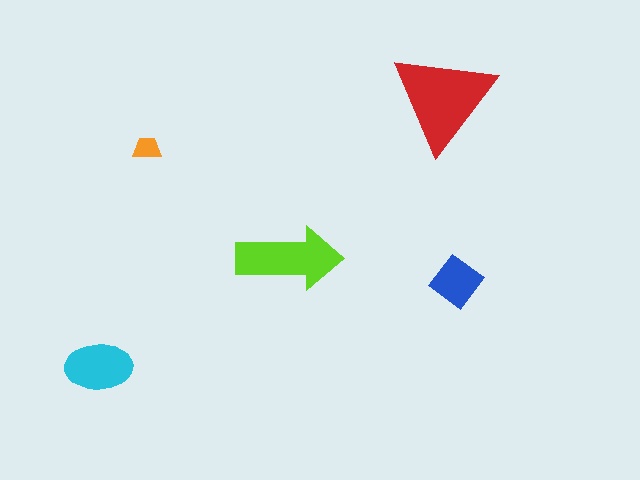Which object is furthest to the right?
The blue diamond is rightmost.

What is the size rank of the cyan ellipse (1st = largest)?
3rd.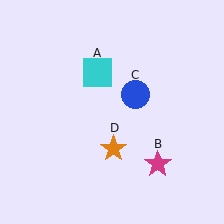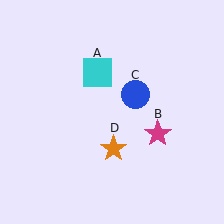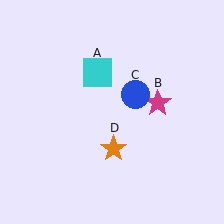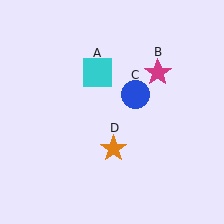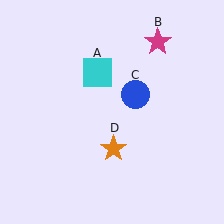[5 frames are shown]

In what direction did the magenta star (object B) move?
The magenta star (object B) moved up.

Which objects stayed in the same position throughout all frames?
Cyan square (object A) and blue circle (object C) and orange star (object D) remained stationary.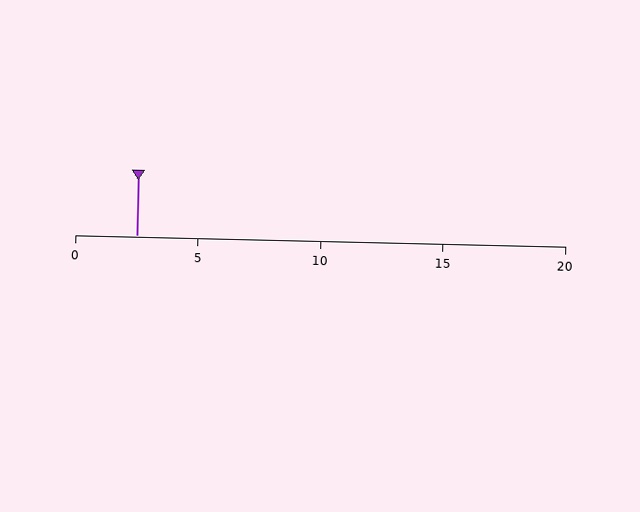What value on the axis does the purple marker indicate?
The marker indicates approximately 2.5.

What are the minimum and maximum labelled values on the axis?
The axis runs from 0 to 20.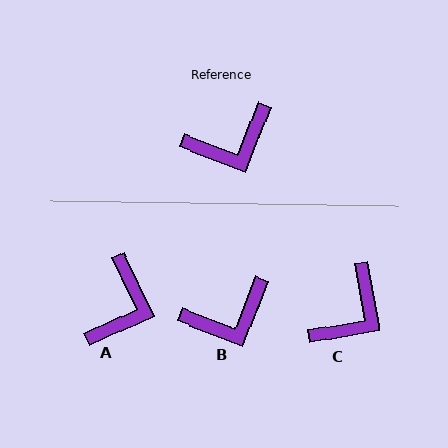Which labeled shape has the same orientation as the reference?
B.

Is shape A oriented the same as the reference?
No, it is off by about 46 degrees.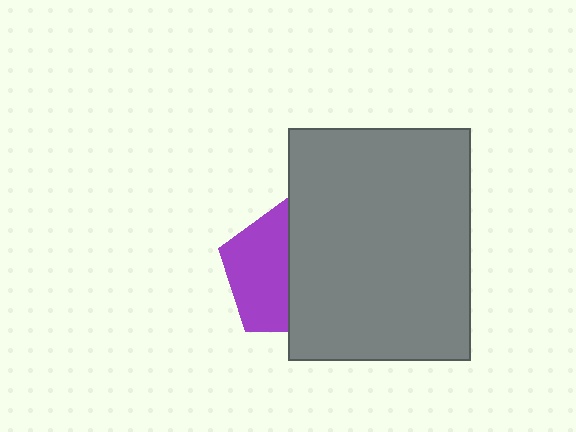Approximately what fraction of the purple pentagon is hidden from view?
Roughly 52% of the purple pentagon is hidden behind the gray rectangle.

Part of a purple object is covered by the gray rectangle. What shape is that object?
It is a pentagon.